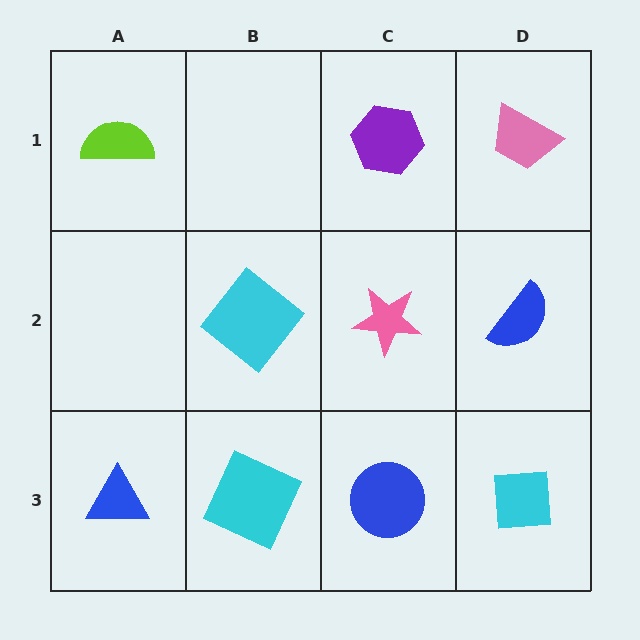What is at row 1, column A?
A lime semicircle.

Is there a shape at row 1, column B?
No, that cell is empty.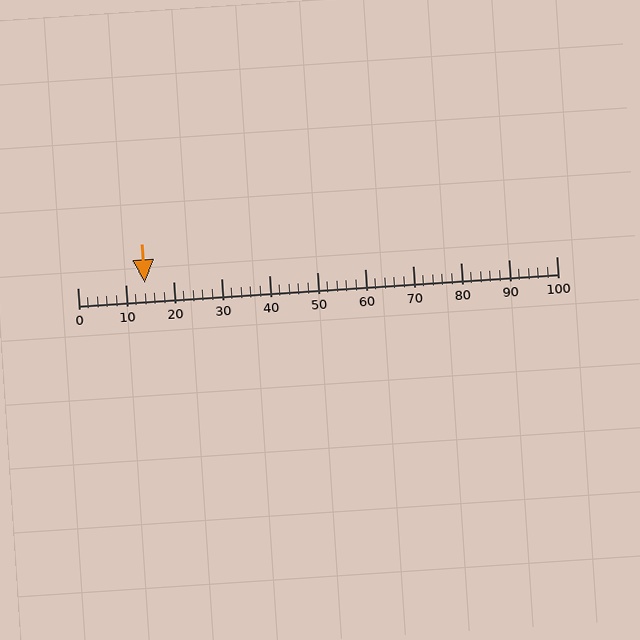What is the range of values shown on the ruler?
The ruler shows values from 0 to 100.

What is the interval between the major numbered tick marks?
The major tick marks are spaced 10 units apart.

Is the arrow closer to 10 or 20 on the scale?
The arrow is closer to 10.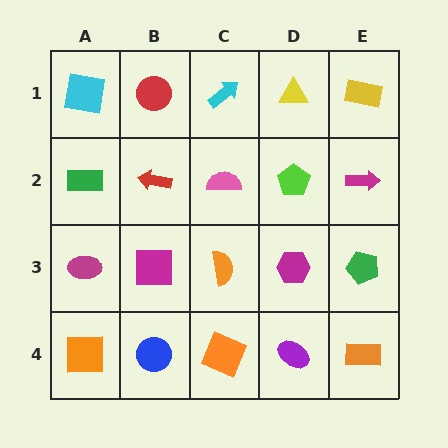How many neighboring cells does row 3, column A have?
3.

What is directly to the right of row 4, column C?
A purple ellipse.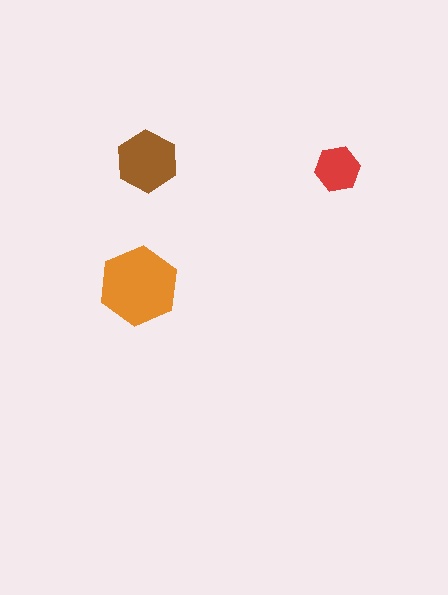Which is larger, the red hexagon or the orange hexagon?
The orange one.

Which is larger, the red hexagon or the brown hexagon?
The brown one.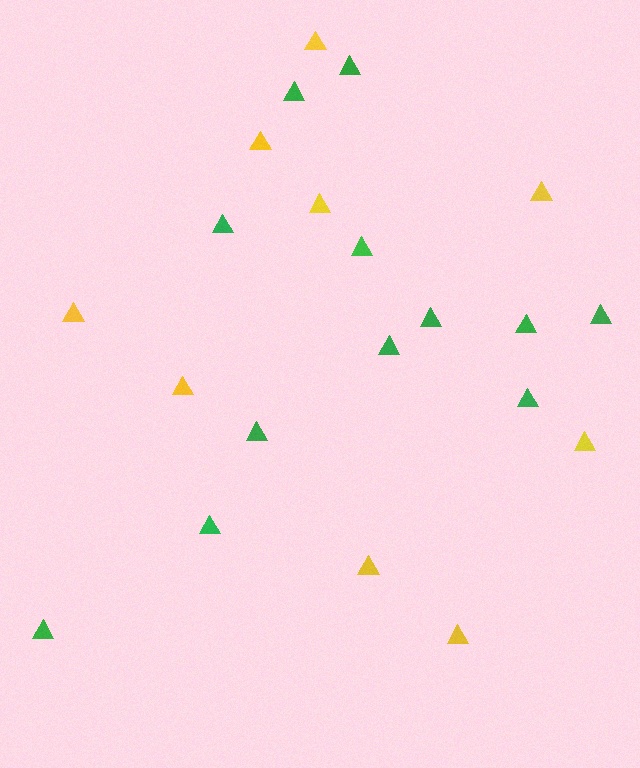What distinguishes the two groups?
There are 2 groups: one group of green triangles (12) and one group of yellow triangles (9).